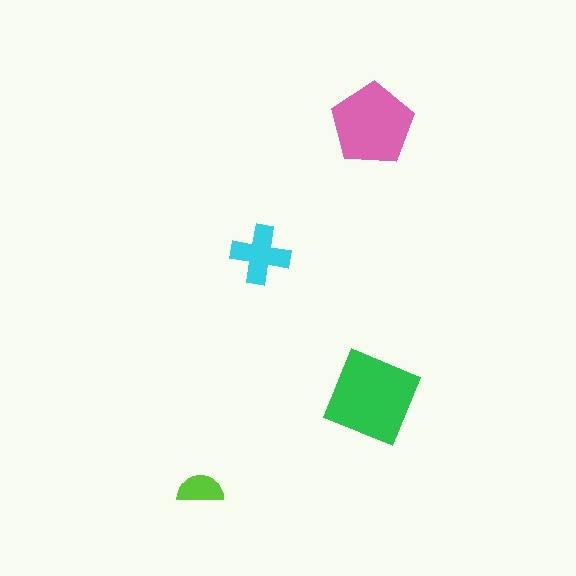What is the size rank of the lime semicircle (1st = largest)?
4th.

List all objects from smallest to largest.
The lime semicircle, the cyan cross, the pink pentagon, the green square.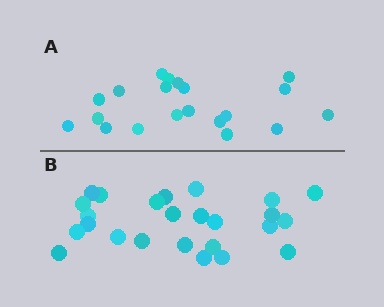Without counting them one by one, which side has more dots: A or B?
Region B (the bottom region) has more dots.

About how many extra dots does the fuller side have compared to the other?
Region B has about 5 more dots than region A.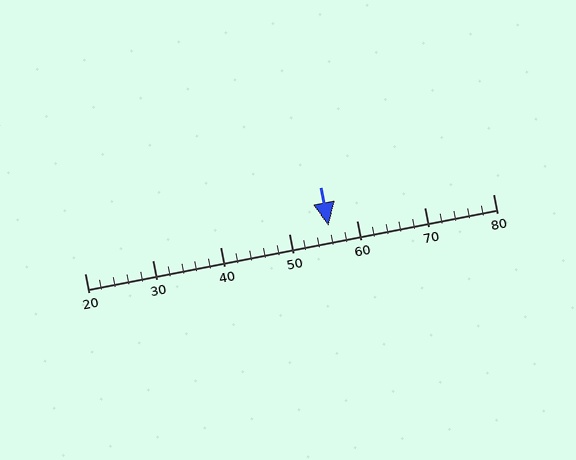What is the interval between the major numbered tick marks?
The major tick marks are spaced 10 units apart.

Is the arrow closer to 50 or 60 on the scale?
The arrow is closer to 60.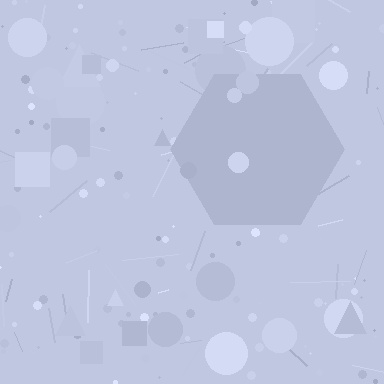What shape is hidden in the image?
A hexagon is hidden in the image.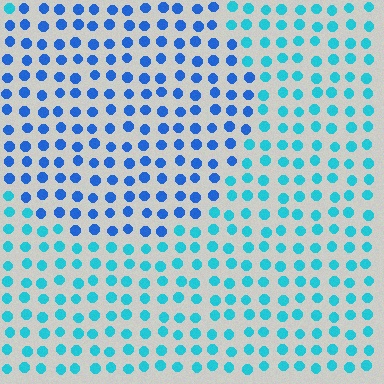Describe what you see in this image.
The image is filled with small cyan elements in a uniform arrangement. A circle-shaped region is visible where the elements are tinted to a slightly different hue, forming a subtle color boundary.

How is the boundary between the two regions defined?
The boundary is defined purely by a slight shift in hue (about 33 degrees). Spacing, size, and orientation are identical on both sides.